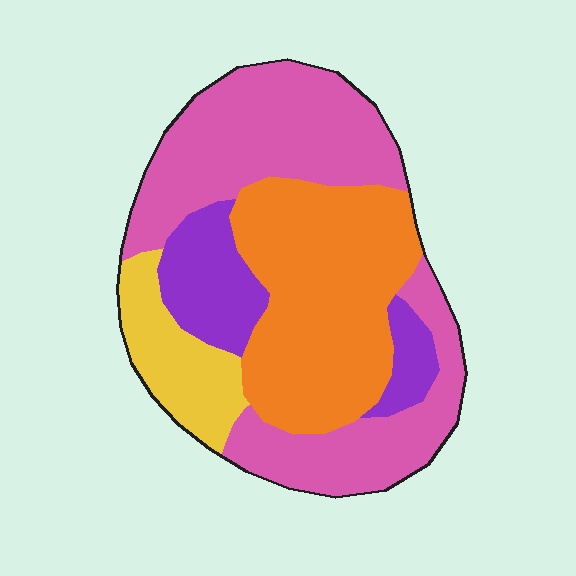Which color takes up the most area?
Pink, at roughly 40%.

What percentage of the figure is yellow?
Yellow covers around 10% of the figure.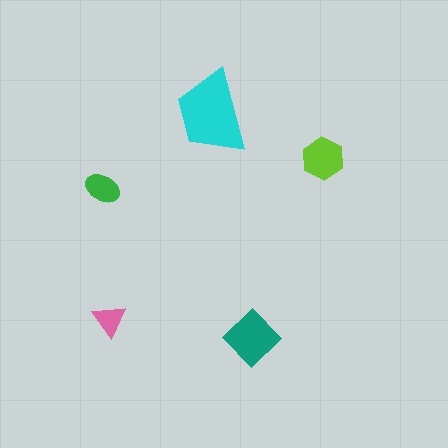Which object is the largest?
The cyan trapezoid.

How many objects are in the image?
There are 5 objects in the image.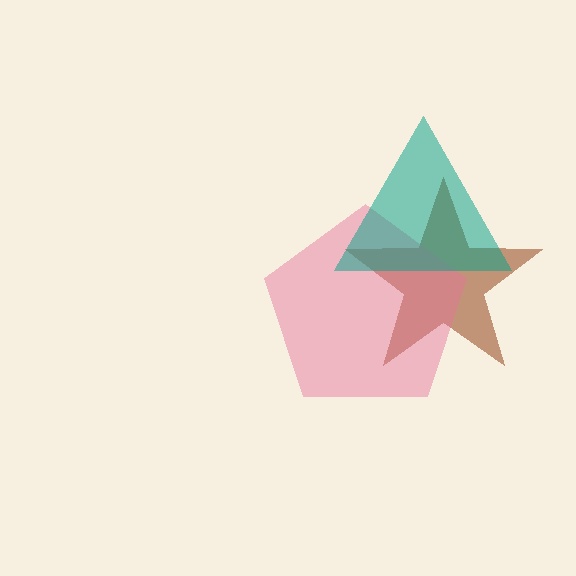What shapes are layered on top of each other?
The layered shapes are: a brown star, a pink pentagon, a teal triangle.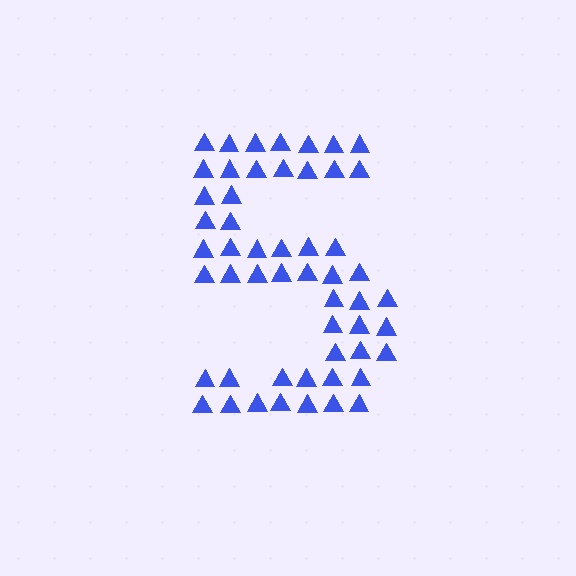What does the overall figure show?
The overall figure shows the digit 5.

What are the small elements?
The small elements are triangles.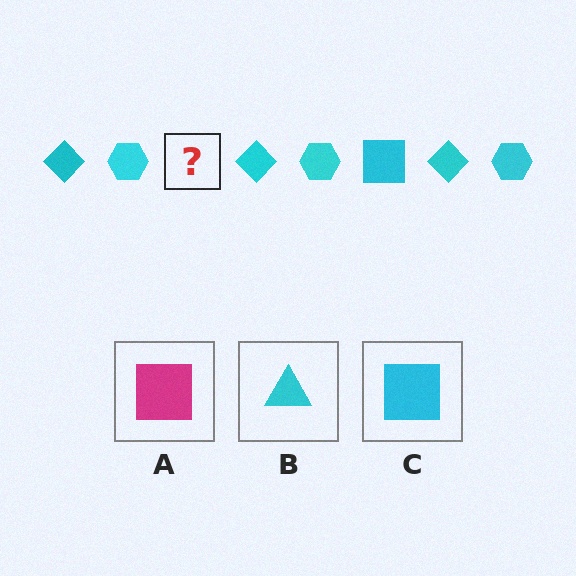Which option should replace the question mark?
Option C.